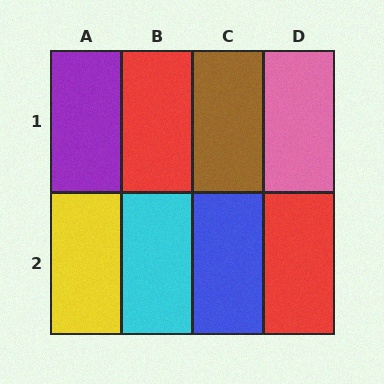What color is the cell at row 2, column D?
Red.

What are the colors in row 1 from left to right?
Purple, red, brown, pink.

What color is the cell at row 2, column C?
Blue.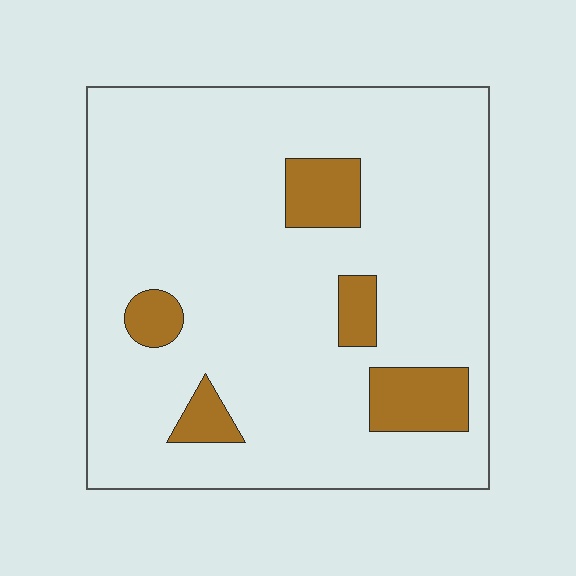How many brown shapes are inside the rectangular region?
5.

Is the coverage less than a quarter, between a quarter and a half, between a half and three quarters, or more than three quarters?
Less than a quarter.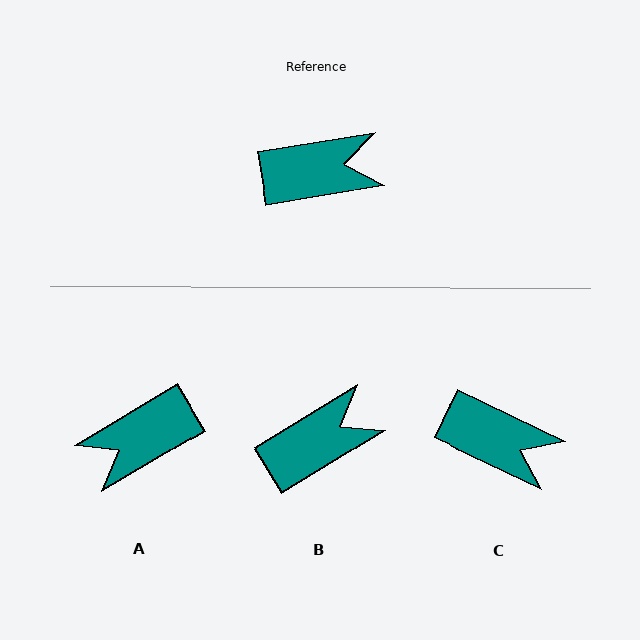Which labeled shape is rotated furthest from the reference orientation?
A, about 158 degrees away.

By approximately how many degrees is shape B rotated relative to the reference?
Approximately 22 degrees counter-clockwise.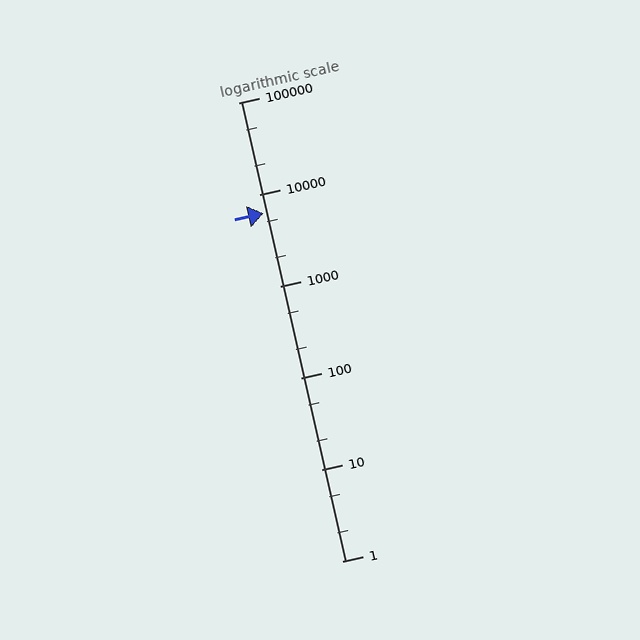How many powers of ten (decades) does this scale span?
The scale spans 5 decades, from 1 to 100000.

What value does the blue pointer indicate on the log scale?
The pointer indicates approximately 6200.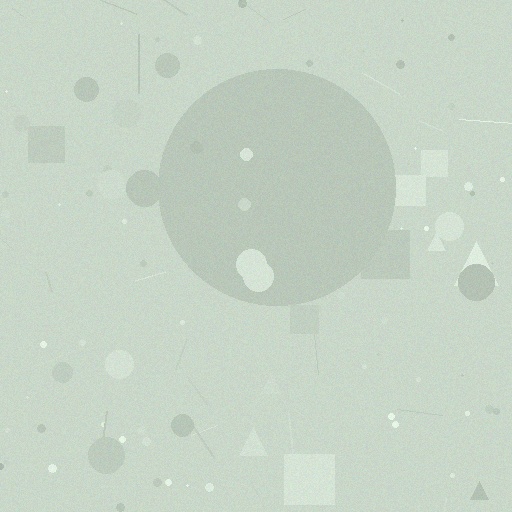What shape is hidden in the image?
A circle is hidden in the image.